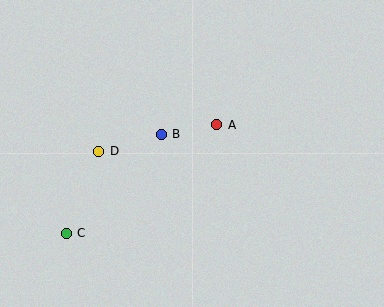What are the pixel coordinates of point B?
Point B is at (161, 134).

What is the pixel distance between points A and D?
The distance between A and D is 121 pixels.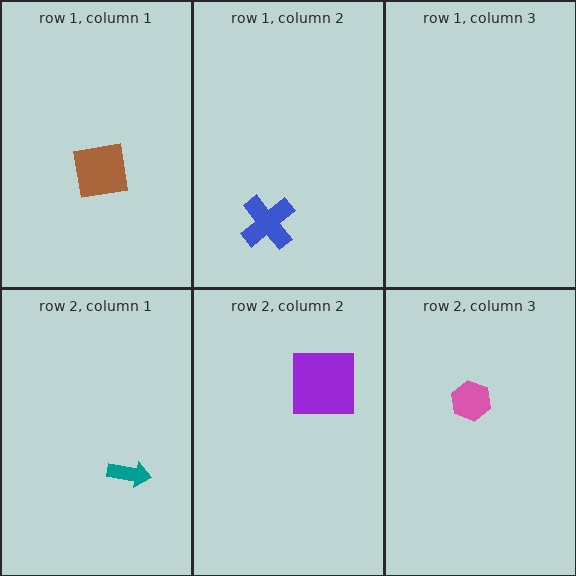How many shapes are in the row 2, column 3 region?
1.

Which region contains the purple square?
The row 2, column 2 region.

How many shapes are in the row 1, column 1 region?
1.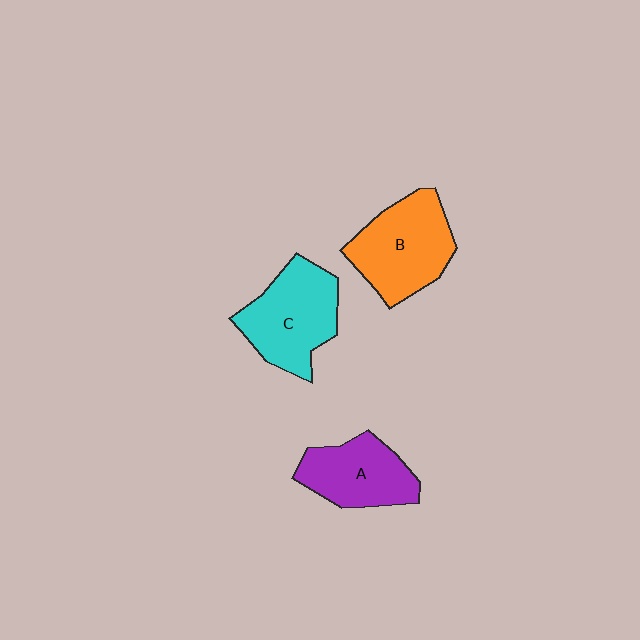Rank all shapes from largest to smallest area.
From largest to smallest: B (orange), C (cyan), A (purple).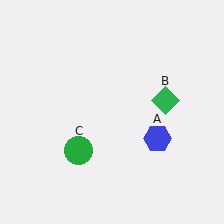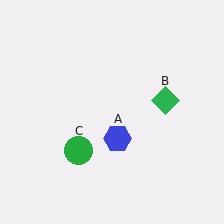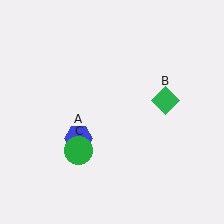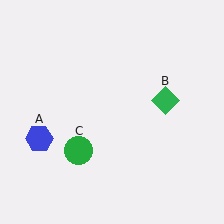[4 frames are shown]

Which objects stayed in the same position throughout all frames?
Green diamond (object B) and green circle (object C) remained stationary.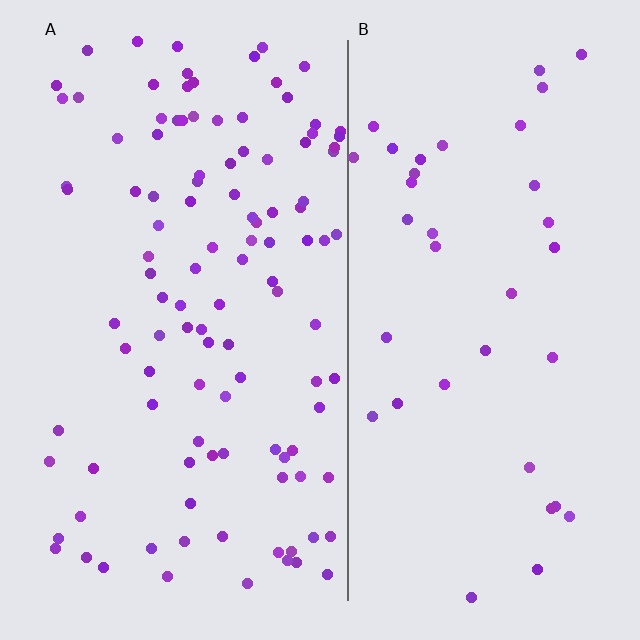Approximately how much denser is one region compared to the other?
Approximately 3.0× — region A over region B.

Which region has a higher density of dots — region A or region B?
A (the left).